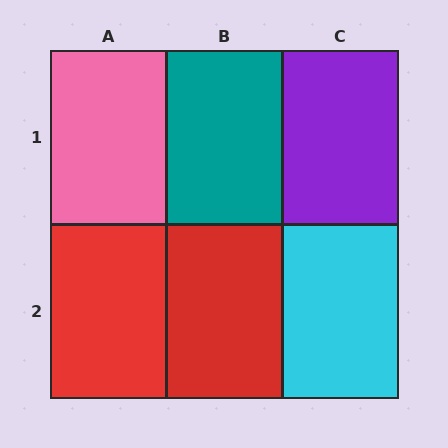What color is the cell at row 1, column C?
Purple.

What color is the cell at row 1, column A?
Pink.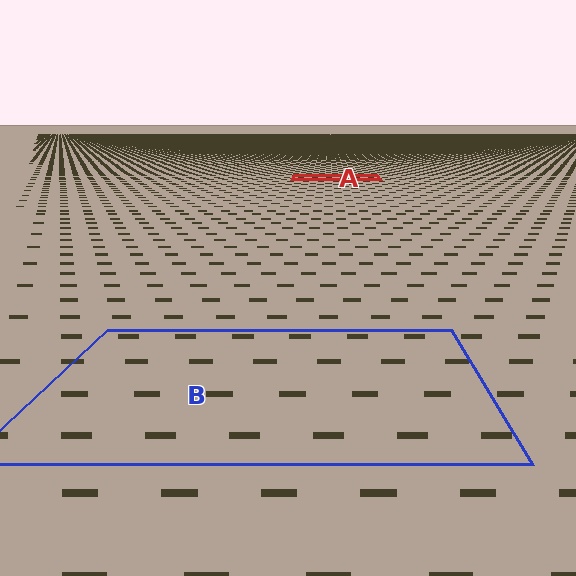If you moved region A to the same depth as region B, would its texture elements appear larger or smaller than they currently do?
They would appear larger. At a closer depth, the same texture elements are projected at a bigger on-screen size.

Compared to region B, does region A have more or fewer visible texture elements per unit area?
Region A has more texture elements per unit area — they are packed more densely because it is farther away.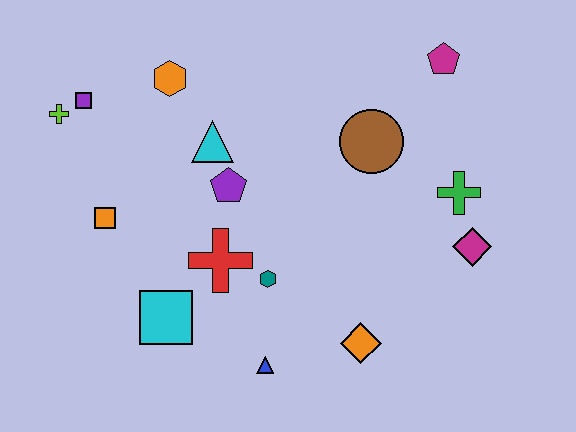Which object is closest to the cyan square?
The red cross is closest to the cyan square.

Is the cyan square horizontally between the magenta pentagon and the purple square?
Yes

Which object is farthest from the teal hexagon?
The magenta pentagon is farthest from the teal hexagon.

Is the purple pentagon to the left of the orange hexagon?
No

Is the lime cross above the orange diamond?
Yes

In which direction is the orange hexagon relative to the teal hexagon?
The orange hexagon is above the teal hexagon.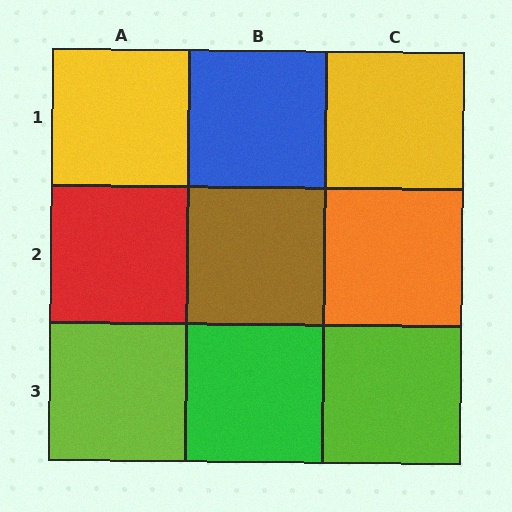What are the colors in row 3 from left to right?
Lime, green, lime.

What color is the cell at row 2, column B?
Brown.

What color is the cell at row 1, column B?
Blue.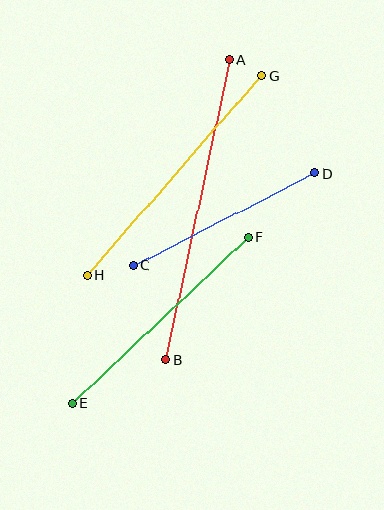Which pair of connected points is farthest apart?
Points A and B are farthest apart.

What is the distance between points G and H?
The distance is approximately 265 pixels.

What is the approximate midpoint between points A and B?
The midpoint is at approximately (197, 209) pixels.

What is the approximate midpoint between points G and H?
The midpoint is at approximately (175, 175) pixels.